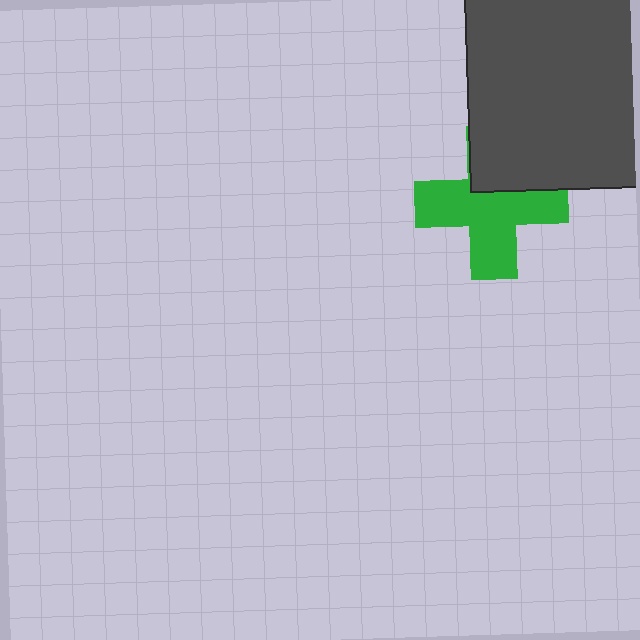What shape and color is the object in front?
The object in front is a dark gray square.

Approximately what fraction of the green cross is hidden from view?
Roughly 30% of the green cross is hidden behind the dark gray square.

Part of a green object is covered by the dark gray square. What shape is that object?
It is a cross.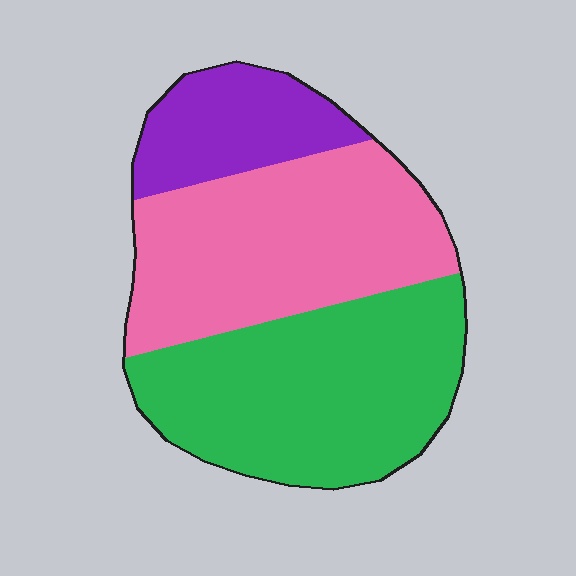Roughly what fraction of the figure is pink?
Pink covers 40% of the figure.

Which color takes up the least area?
Purple, at roughly 15%.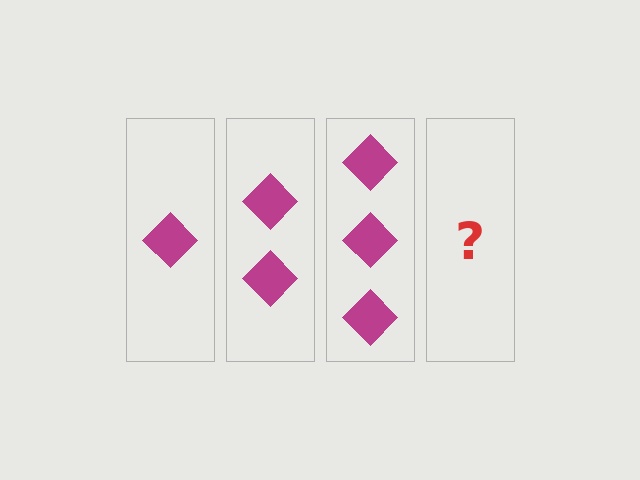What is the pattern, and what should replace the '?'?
The pattern is that each step adds one more diamond. The '?' should be 4 diamonds.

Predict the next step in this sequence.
The next step is 4 diamonds.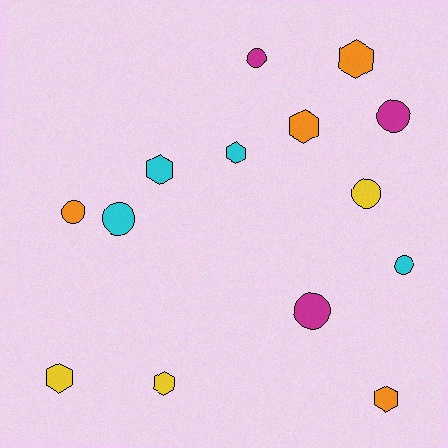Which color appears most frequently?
Orange, with 4 objects.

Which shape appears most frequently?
Hexagon, with 7 objects.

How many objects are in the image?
There are 14 objects.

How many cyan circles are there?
There are 2 cyan circles.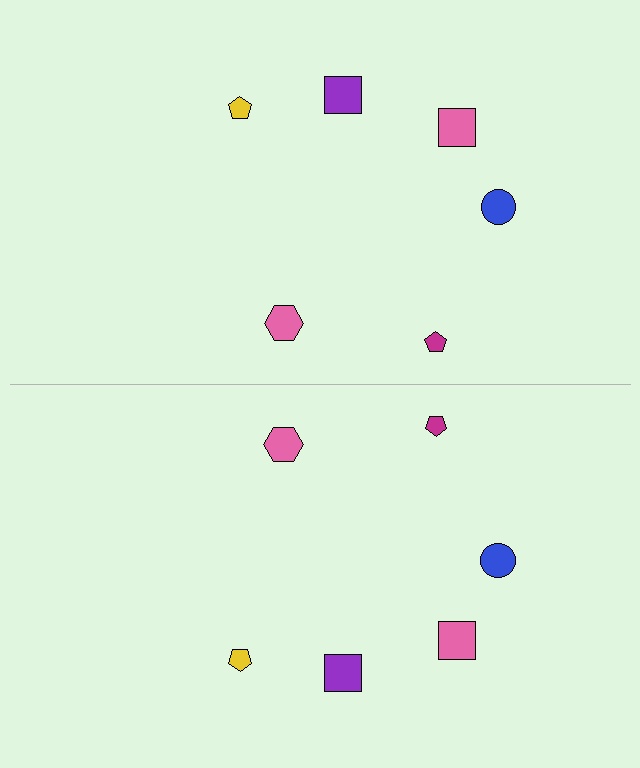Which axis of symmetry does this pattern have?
The pattern has a horizontal axis of symmetry running through the center of the image.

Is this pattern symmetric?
Yes, this pattern has bilateral (reflection) symmetry.